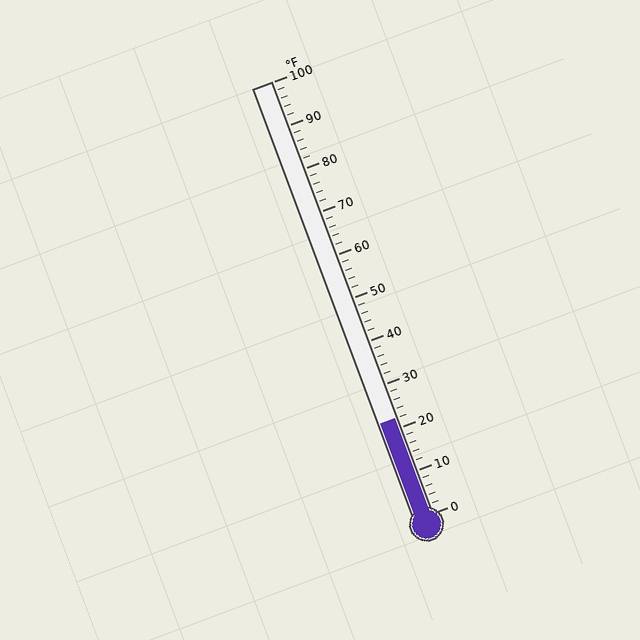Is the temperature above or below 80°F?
The temperature is below 80°F.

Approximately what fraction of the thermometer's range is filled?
The thermometer is filled to approximately 20% of its range.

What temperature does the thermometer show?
The thermometer shows approximately 22°F.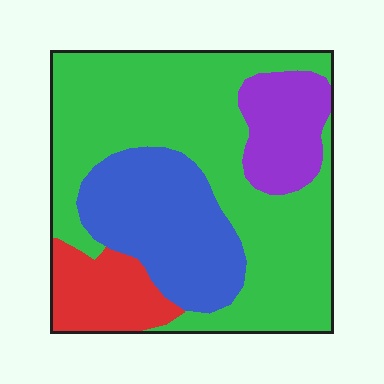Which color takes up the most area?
Green, at roughly 55%.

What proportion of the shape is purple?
Purple takes up about one eighth (1/8) of the shape.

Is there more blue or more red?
Blue.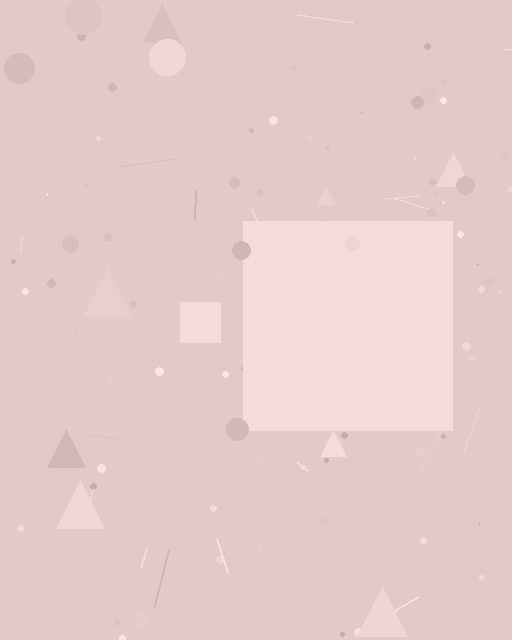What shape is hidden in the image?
A square is hidden in the image.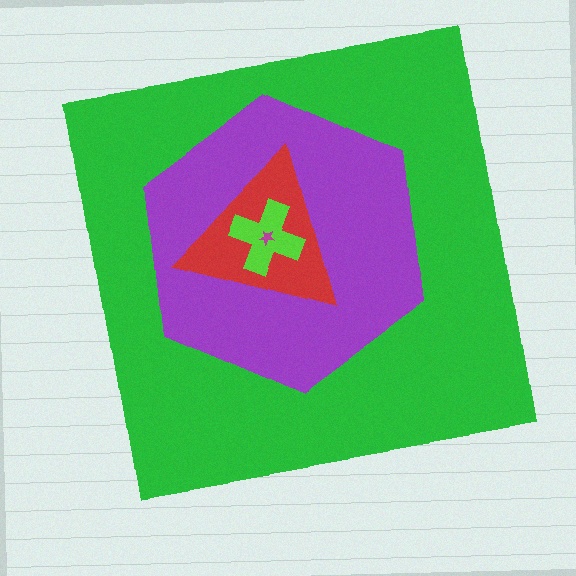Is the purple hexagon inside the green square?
Yes.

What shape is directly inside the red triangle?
The lime cross.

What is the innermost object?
The magenta star.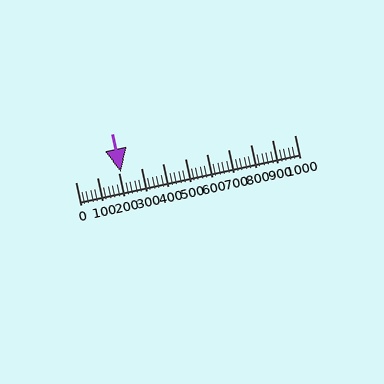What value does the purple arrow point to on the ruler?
The purple arrow points to approximately 206.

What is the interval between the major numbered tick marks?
The major tick marks are spaced 100 units apart.